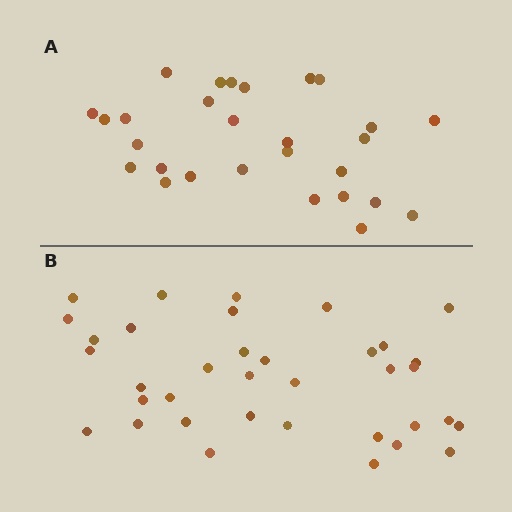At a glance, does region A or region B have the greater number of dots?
Region B (the bottom region) has more dots.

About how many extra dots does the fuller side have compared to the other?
Region B has roughly 8 or so more dots than region A.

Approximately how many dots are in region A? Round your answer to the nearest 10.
About 30 dots. (The exact count is 28, which rounds to 30.)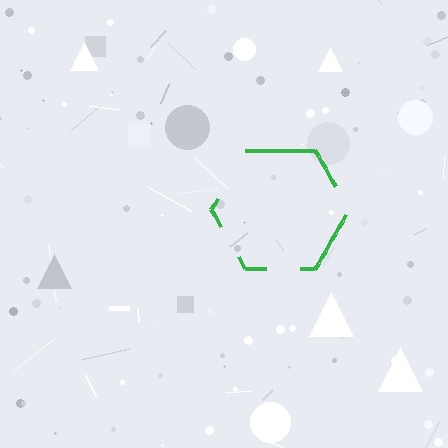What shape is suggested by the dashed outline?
The dashed outline suggests a hexagon.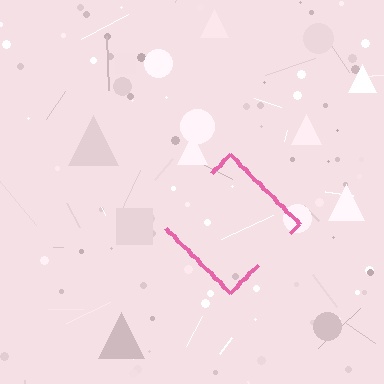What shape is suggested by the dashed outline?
The dashed outline suggests a diamond.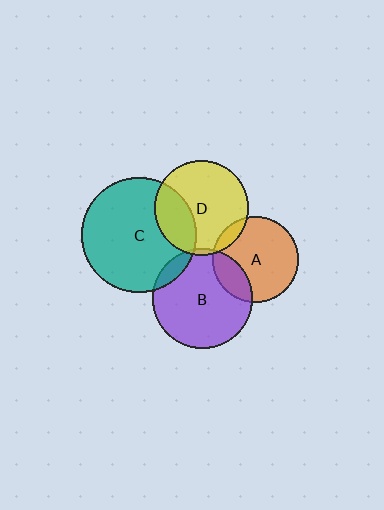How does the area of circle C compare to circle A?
Approximately 1.8 times.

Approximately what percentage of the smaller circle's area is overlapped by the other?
Approximately 10%.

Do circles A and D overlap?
Yes.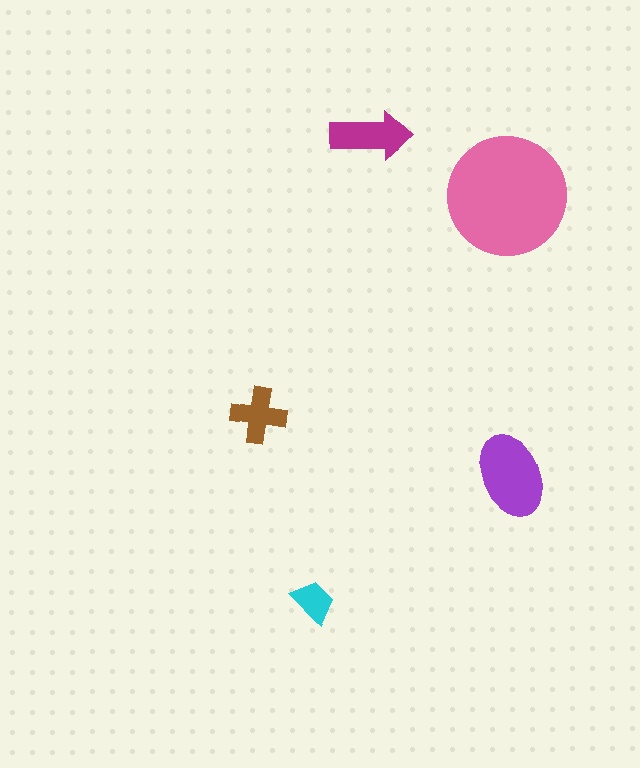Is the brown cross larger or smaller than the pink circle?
Smaller.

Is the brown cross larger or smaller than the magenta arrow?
Smaller.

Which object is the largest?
The pink circle.